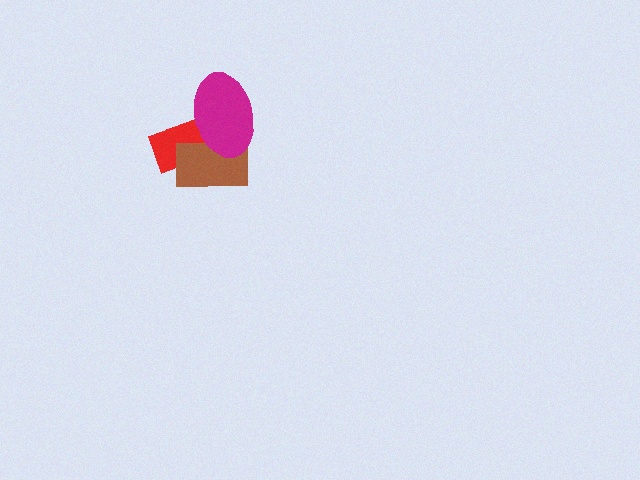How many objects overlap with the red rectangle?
2 objects overlap with the red rectangle.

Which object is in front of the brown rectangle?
The magenta ellipse is in front of the brown rectangle.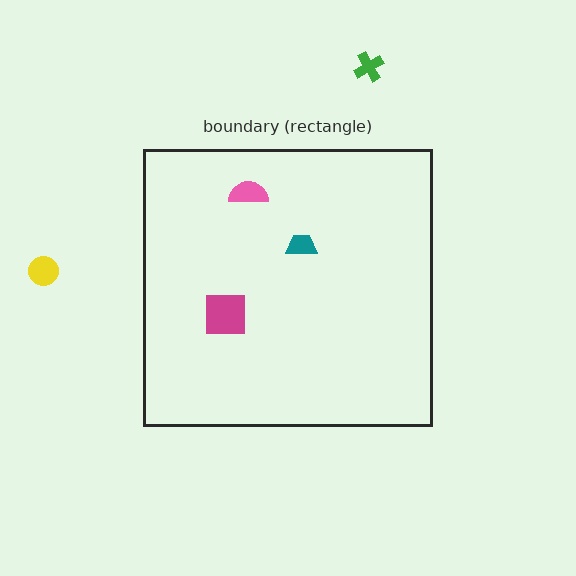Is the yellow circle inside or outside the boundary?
Outside.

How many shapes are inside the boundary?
3 inside, 2 outside.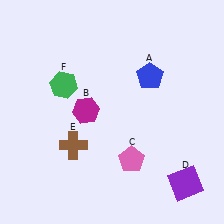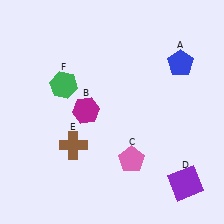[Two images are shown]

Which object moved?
The blue pentagon (A) moved right.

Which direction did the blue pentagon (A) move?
The blue pentagon (A) moved right.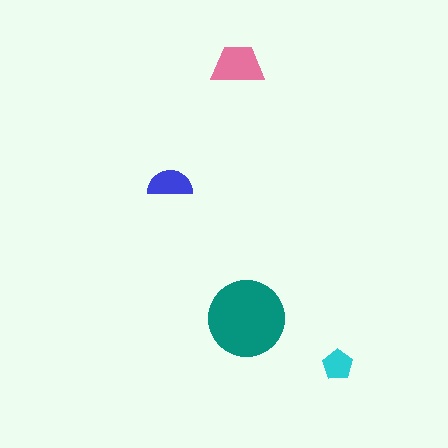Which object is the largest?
The teal circle.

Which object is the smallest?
The cyan pentagon.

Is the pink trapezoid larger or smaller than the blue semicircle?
Larger.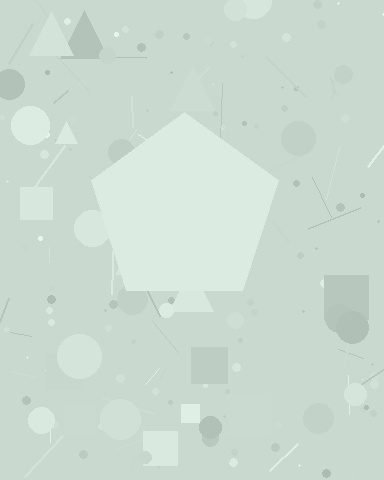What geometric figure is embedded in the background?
A pentagon is embedded in the background.